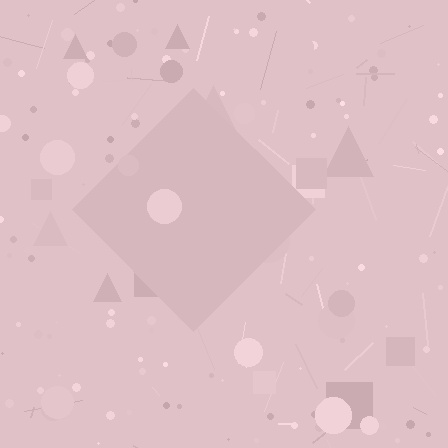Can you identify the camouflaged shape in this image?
The camouflaged shape is a diamond.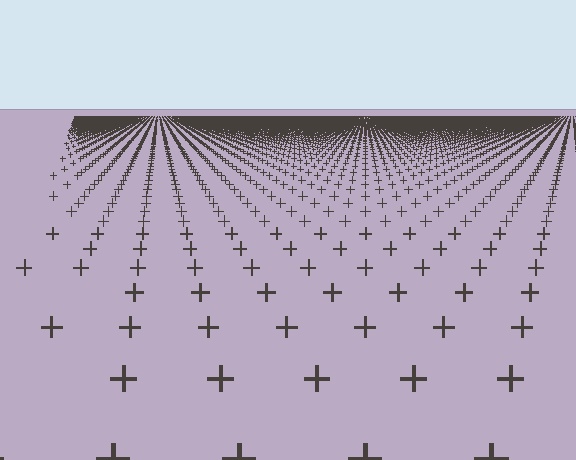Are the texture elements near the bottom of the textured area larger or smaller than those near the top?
Larger. Near the bottom, elements are closer to the viewer and appear at a bigger on-screen size.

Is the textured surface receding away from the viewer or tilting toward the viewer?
The surface is receding away from the viewer. Texture elements get smaller and denser toward the top.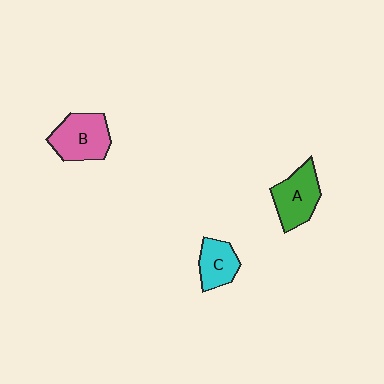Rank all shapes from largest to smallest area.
From largest to smallest: B (pink), A (green), C (cyan).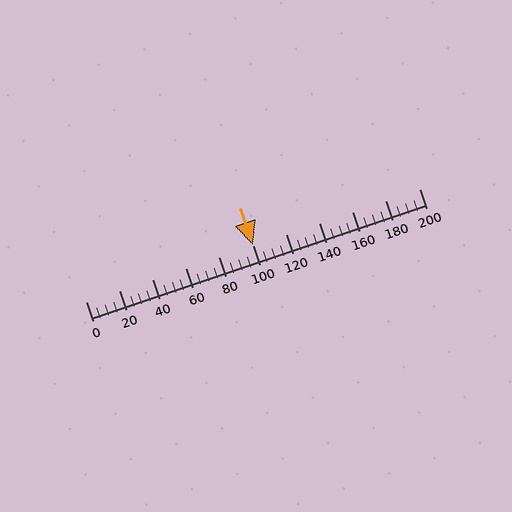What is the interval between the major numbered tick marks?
The major tick marks are spaced 20 units apart.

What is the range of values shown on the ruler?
The ruler shows values from 0 to 200.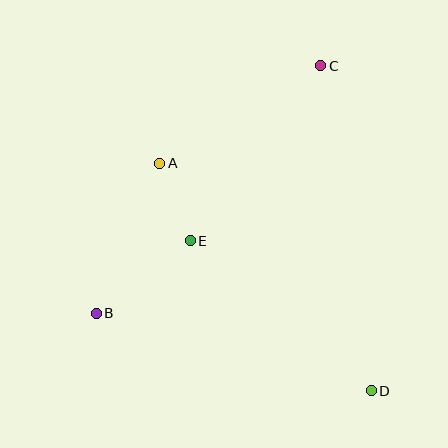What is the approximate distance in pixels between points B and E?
The distance between B and E is approximately 119 pixels.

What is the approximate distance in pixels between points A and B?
The distance between A and B is approximately 163 pixels.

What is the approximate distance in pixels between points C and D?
The distance between C and D is approximately 329 pixels.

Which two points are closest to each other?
Points A and E are closest to each other.